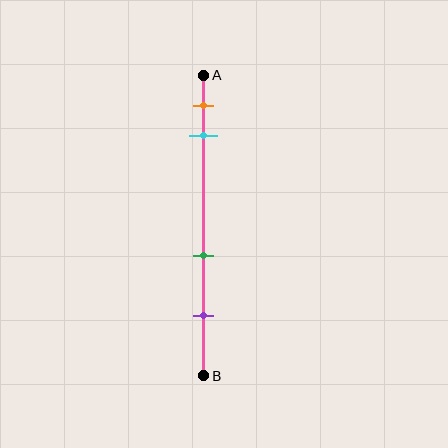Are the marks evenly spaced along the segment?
No, the marks are not evenly spaced.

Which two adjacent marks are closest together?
The orange and cyan marks are the closest adjacent pair.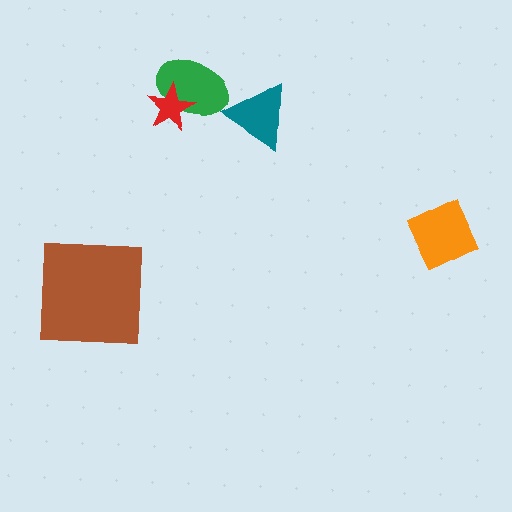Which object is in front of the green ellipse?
The red star is in front of the green ellipse.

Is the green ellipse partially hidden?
Yes, it is partially covered by another shape.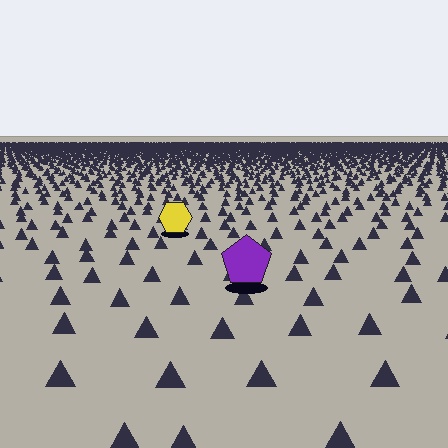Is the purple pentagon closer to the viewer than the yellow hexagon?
Yes. The purple pentagon is closer — you can tell from the texture gradient: the ground texture is coarser near it.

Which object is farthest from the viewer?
The yellow hexagon is farthest from the viewer. It appears smaller and the ground texture around it is denser.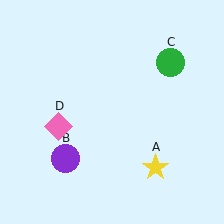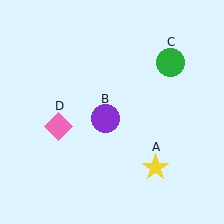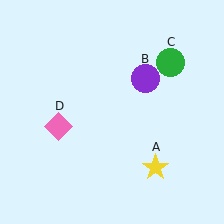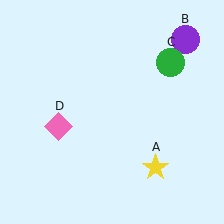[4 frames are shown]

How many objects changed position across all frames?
1 object changed position: purple circle (object B).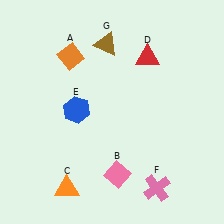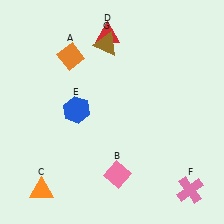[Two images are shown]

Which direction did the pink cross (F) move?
The pink cross (F) moved right.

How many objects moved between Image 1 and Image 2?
3 objects moved between the two images.